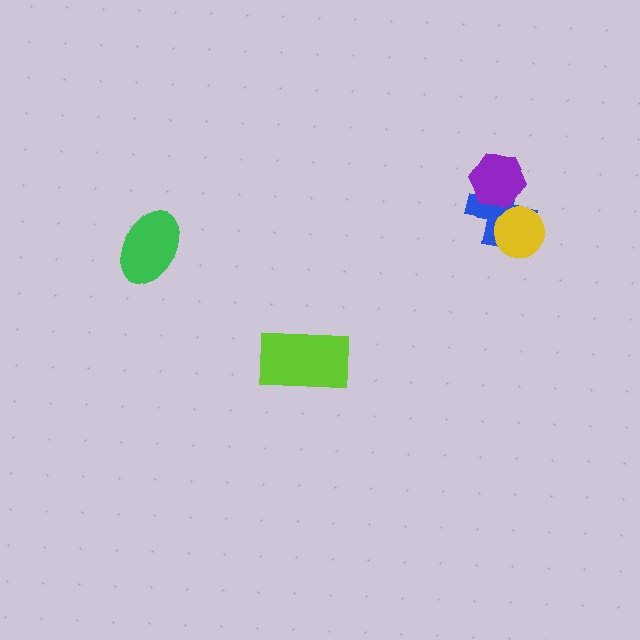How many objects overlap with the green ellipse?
0 objects overlap with the green ellipse.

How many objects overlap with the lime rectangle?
0 objects overlap with the lime rectangle.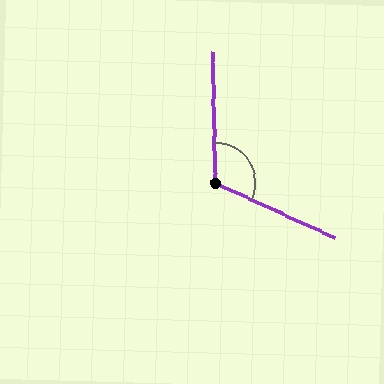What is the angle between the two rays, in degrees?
Approximately 115 degrees.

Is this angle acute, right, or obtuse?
It is obtuse.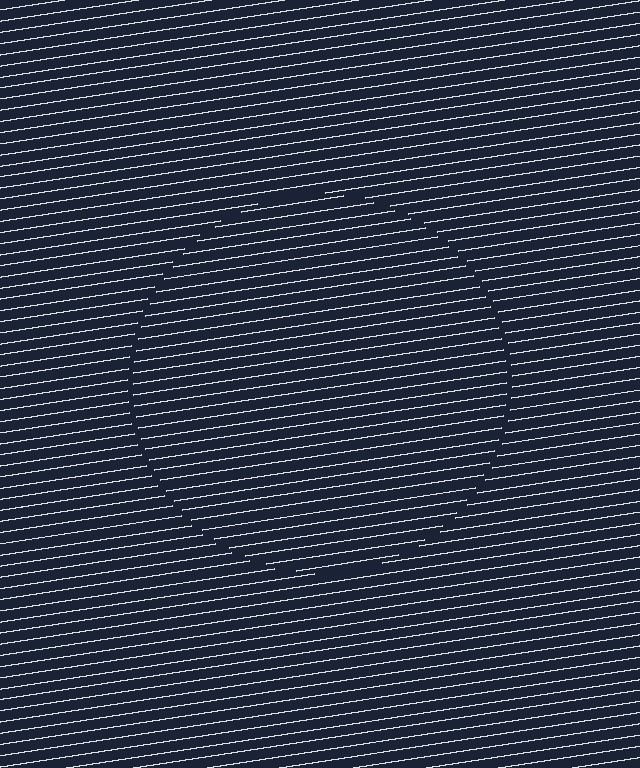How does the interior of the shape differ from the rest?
The interior of the shape contains the same grating, shifted by half a period — the contour is defined by the phase discontinuity where line-ends from the inner and outer gratings abut.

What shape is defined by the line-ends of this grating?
An illusory circle. The interior of the shape contains the same grating, shifted by half a period — the contour is defined by the phase discontinuity where line-ends from the inner and outer gratings abut.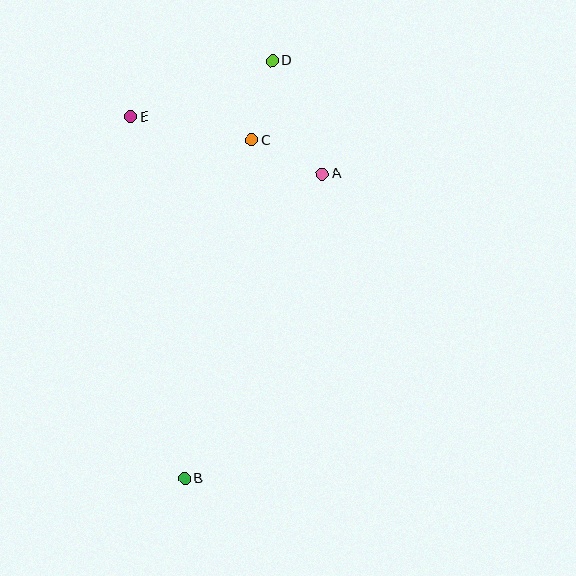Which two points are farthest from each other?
Points B and D are farthest from each other.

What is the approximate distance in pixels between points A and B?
The distance between A and B is approximately 334 pixels.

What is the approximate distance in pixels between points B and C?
The distance between B and C is approximately 345 pixels.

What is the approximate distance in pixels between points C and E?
The distance between C and E is approximately 123 pixels.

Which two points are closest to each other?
Points A and C are closest to each other.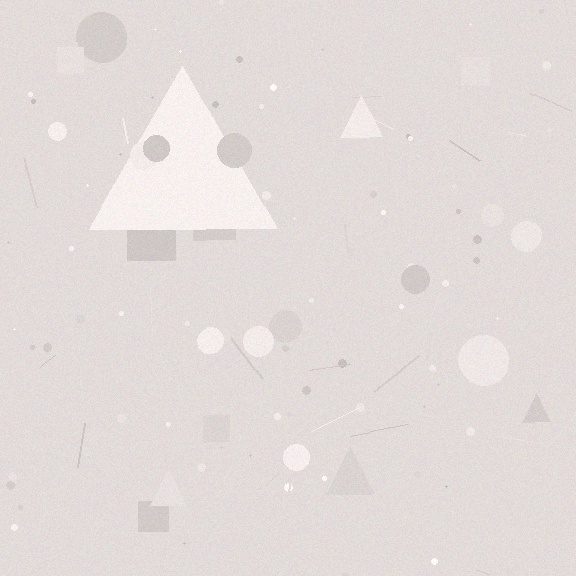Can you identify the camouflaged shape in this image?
The camouflaged shape is a triangle.